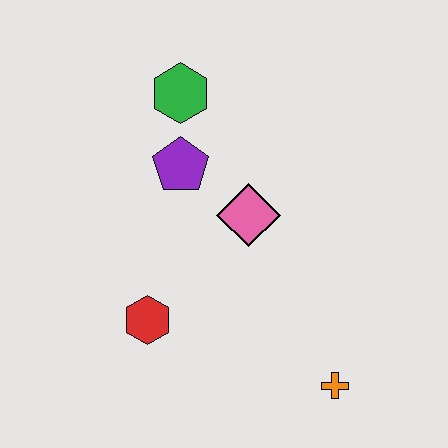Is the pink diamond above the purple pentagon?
No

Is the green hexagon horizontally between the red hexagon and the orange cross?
Yes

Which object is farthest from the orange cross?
The green hexagon is farthest from the orange cross.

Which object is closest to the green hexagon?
The purple pentagon is closest to the green hexagon.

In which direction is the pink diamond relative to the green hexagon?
The pink diamond is below the green hexagon.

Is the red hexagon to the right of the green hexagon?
No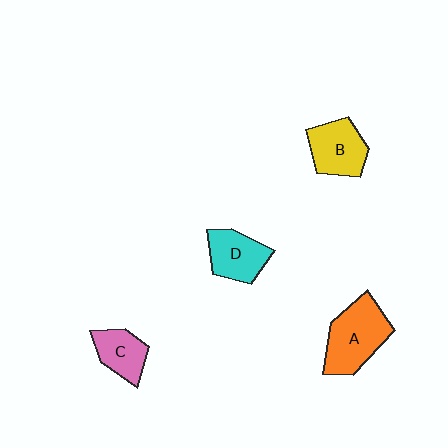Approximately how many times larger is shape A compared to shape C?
Approximately 1.7 times.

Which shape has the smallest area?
Shape C (pink).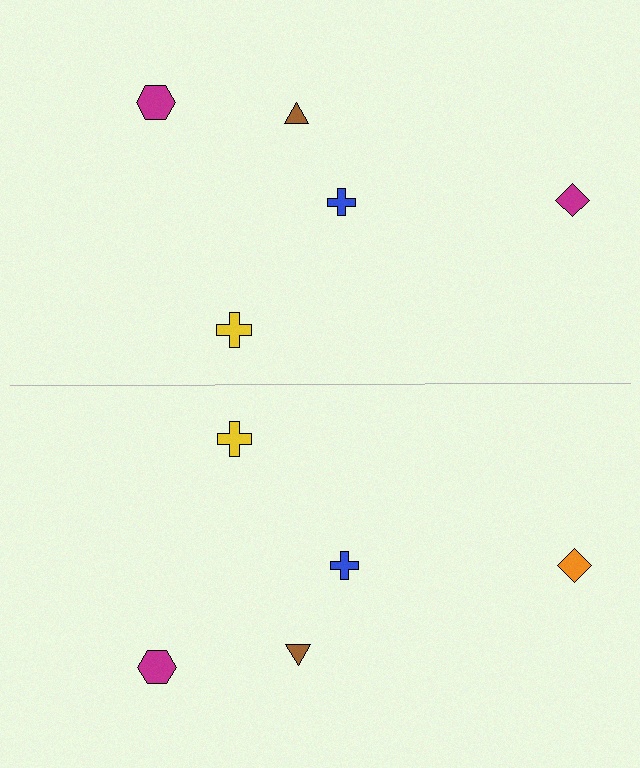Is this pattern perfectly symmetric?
No, the pattern is not perfectly symmetric. The orange diamond on the bottom side breaks the symmetry — its mirror counterpart is magenta.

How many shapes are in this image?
There are 10 shapes in this image.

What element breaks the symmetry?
The orange diamond on the bottom side breaks the symmetry — its mirror counterpart is magenta.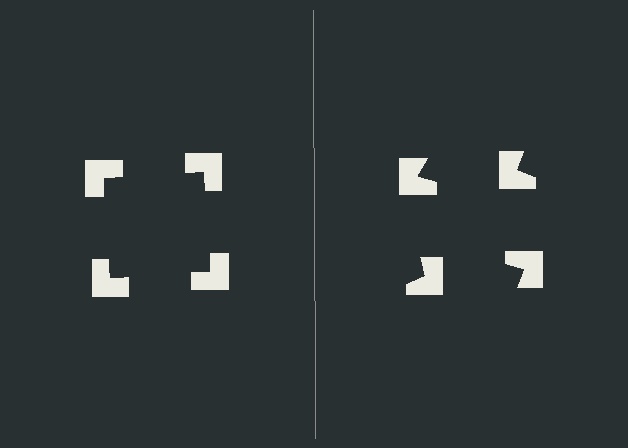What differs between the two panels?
The notched squares are positioned identically on both sides; only the wedge orientations differ. On the left they align to a square; on the right they are misaligned.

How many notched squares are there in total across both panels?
8 — 4 on each side.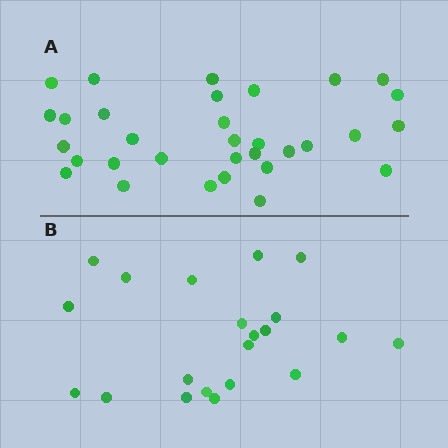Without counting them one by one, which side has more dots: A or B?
Region A (the top region) has more dots.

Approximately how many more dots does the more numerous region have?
Region A has roughly 12 or so more dots than region B.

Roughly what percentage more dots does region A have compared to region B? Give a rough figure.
About 50% more.